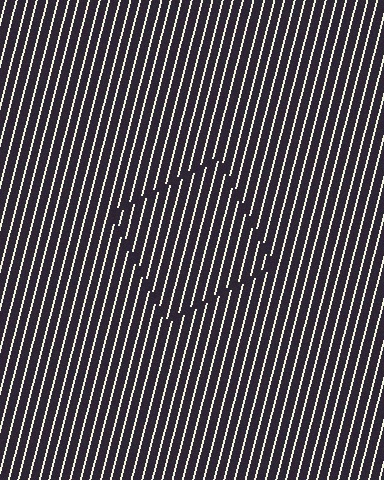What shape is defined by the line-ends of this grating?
An illusory square. The interior of the shape contains the same grating, shifted by half a period — the contour is defined by the phase discontinuity where line-ends from the inner and outer gratings abut.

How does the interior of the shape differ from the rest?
The interior of the shape contains the same grating, shifted by half a period — the contour is defined by the phase discontinuity where line-ends from the inner and outer gratings abut.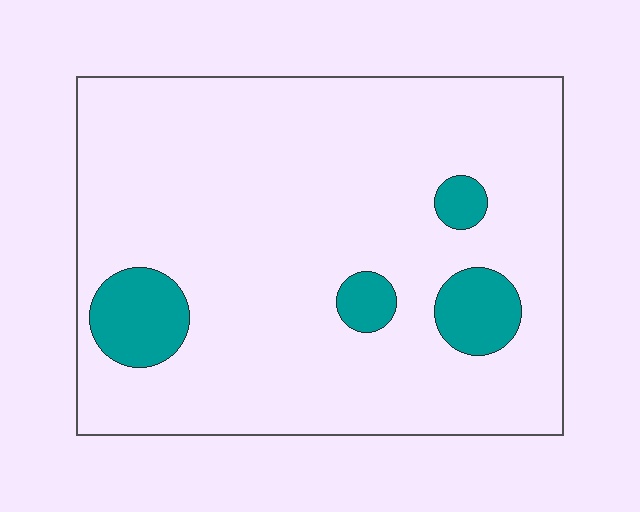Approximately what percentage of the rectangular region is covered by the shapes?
Approximately 10%.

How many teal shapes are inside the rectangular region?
4.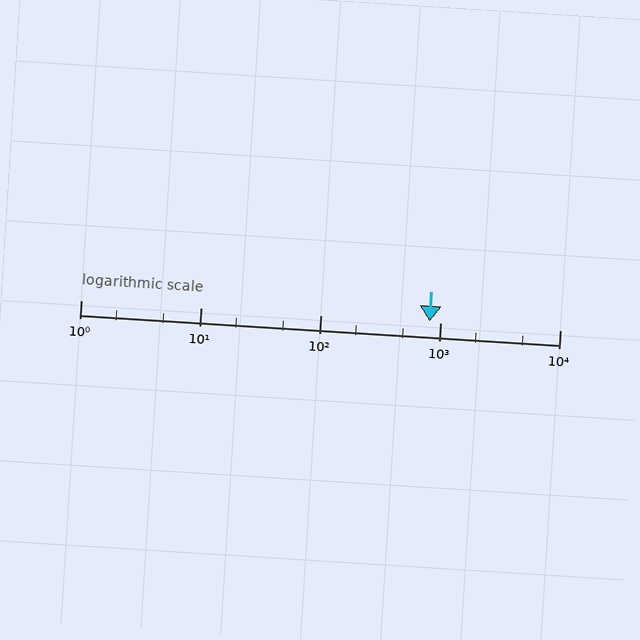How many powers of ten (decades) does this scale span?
The scale spans 4 decades, from 1 to 10000.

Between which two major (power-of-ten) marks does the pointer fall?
The pointer is between 100 and 1000.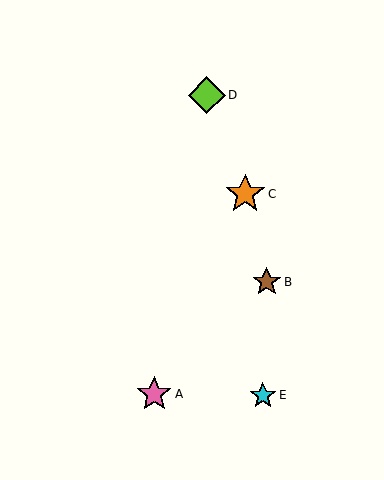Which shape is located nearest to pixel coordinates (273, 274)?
The brown star (labeled B) at (267, 282) is nearest to that location.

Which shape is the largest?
The orange star (labeled C) is the largest.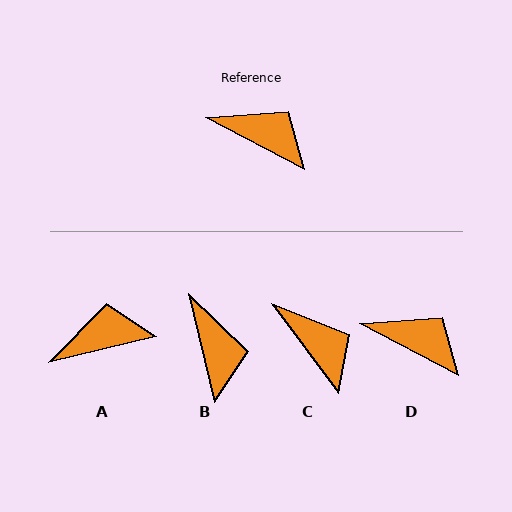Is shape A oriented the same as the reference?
No, it is off by about 41 degrees.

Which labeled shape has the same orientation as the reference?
D.